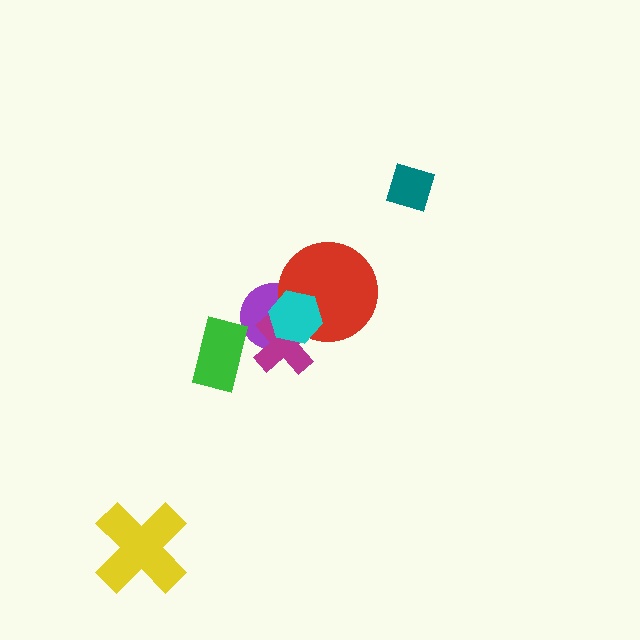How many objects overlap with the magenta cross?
3 objects overlap with the magenta cross.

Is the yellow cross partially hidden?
No, no other shape covers it.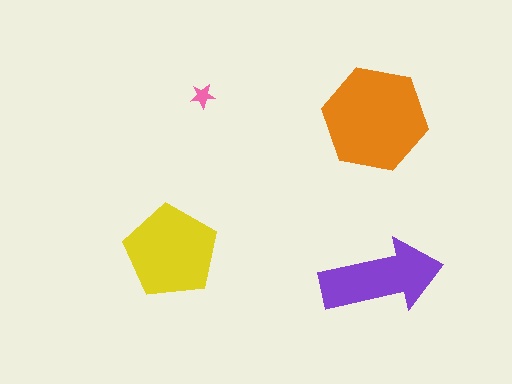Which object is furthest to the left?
The yellow pentagon is leftmost.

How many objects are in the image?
There are 4 objects in the image.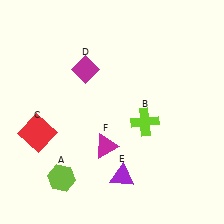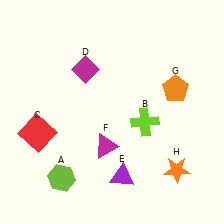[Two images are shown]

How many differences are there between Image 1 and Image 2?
There are 2 differences between the two images.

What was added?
An orange pentagon (G), an orange star (H) were added in Image 2.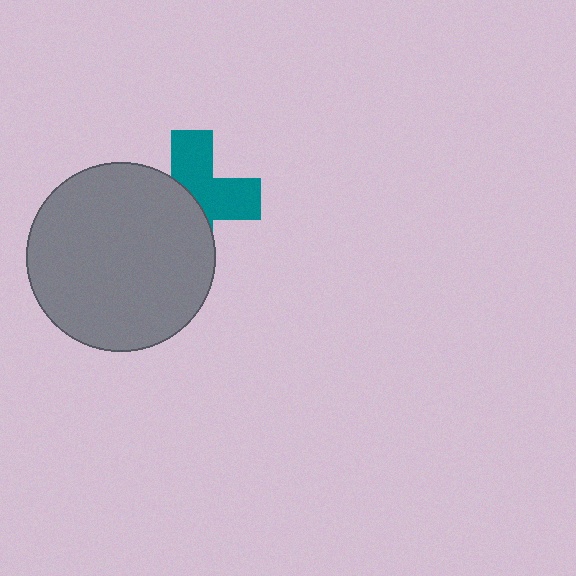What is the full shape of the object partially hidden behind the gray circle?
The partially hidden object is a teal cross.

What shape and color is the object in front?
The object in front is a gray circle.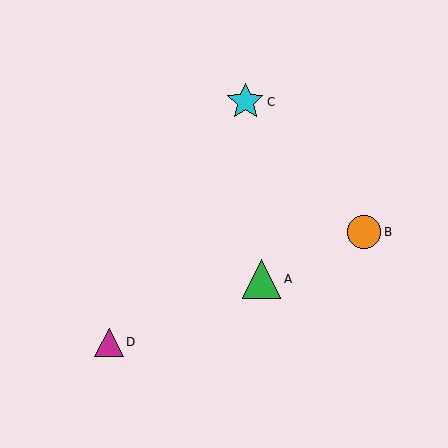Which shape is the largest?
The green triangle (labeled A) is the largest.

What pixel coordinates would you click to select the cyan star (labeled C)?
Click at (245, 102) to select the cyan star C.